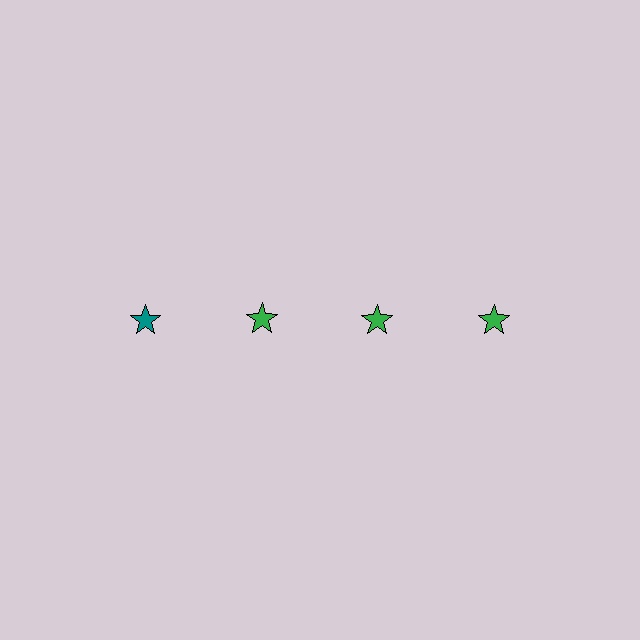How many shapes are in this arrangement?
There are 4 shapes arranged in a grid pattern.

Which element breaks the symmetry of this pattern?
The teal star in the top row, leftmost column breaks the symmetry. All other shapes are green stars.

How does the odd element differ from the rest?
It has a different color: teal instead of green.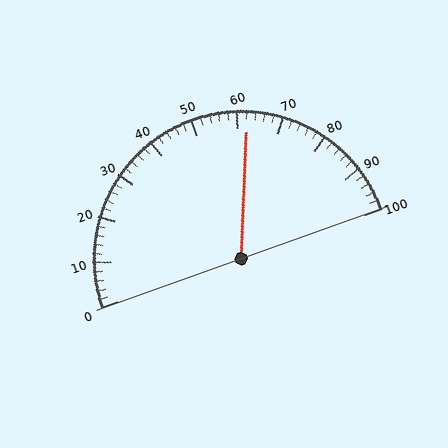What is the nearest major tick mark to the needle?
The nearest major tick mark is 60.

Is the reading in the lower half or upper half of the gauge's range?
The reading is in the upper half of the range (0 to 100).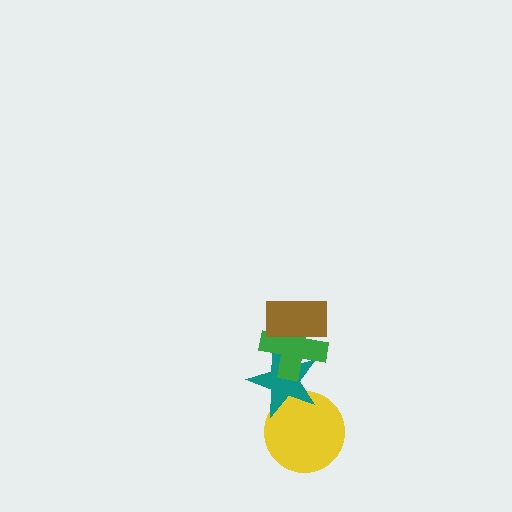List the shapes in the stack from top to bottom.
From top to bottom: the brown rectangle, the green cross, the teal star, the yellow circle.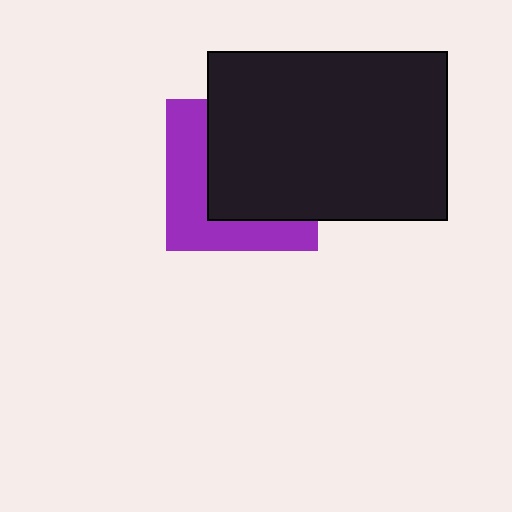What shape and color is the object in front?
The object in front is a black rectangle.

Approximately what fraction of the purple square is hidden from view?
Roughly 58% of the purple square is hidden behind the black rectangle.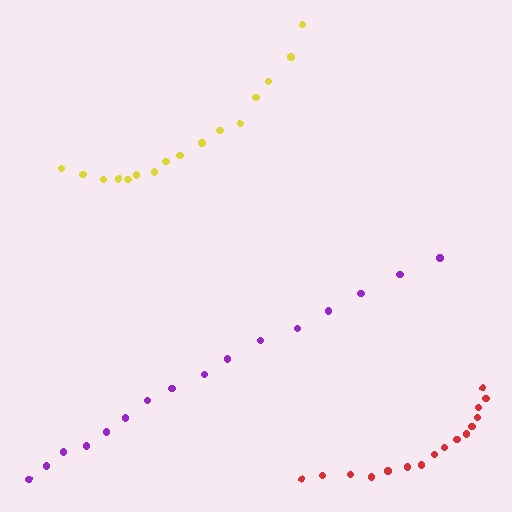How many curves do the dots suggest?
There are 3 distinct paths.